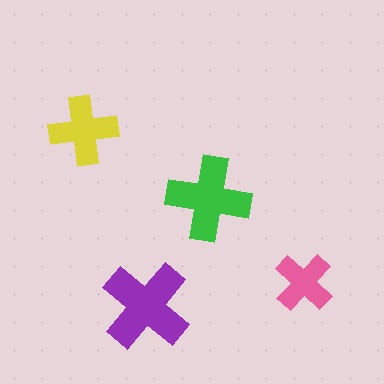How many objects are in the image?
There are 4 objects in the image.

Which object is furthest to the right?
The pink cross is rightmost.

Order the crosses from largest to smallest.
the purple one, the green one, the yellow one, the pink one.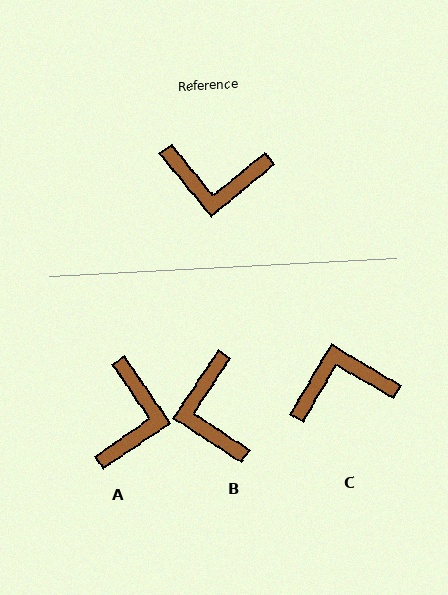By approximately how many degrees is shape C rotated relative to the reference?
Approximately 160 degrees clockwise.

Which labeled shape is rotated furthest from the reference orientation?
C, about 160 degrees away.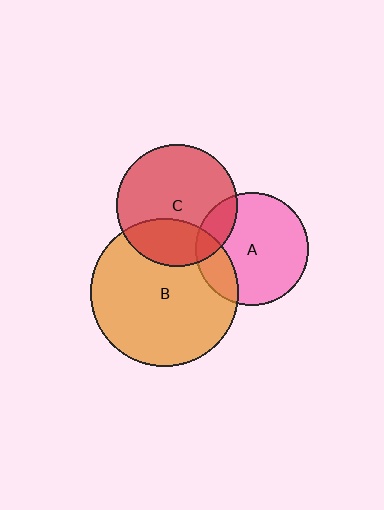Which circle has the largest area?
Circle B (orange).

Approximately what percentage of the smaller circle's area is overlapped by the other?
Approximately 20%.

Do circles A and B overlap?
Yes.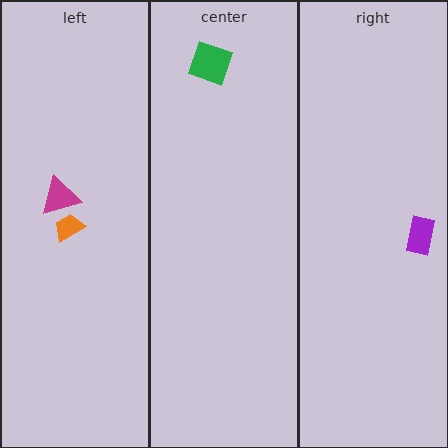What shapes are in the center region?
The green diamond.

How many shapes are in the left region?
2.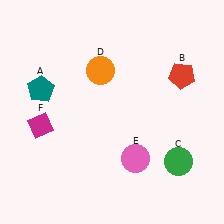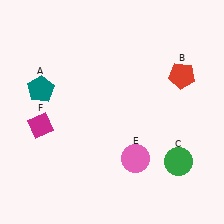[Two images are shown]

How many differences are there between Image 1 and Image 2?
There is 1 difference between the two images.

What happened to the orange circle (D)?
The orange circle (D) was removed in Image 2. It was in the top-left area of Image 1.